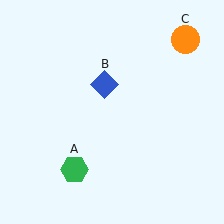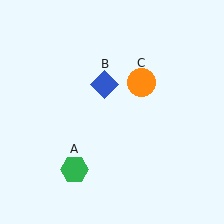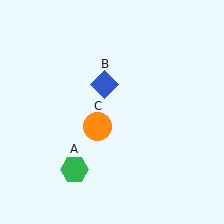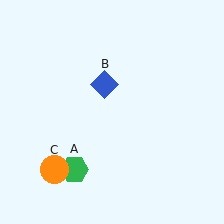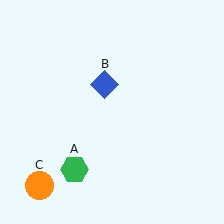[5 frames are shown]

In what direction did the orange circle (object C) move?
The orange circle (object C) moved down and to the left.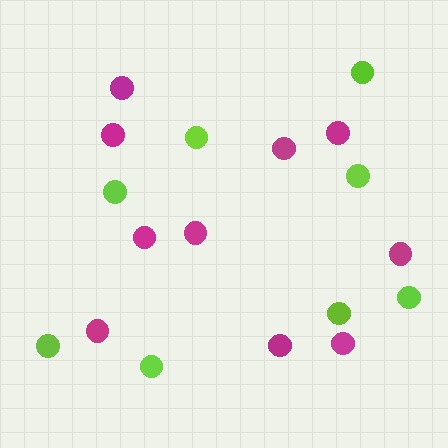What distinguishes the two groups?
There are 2 groups: one group of lime circles (8) and one group of magenta circles (10).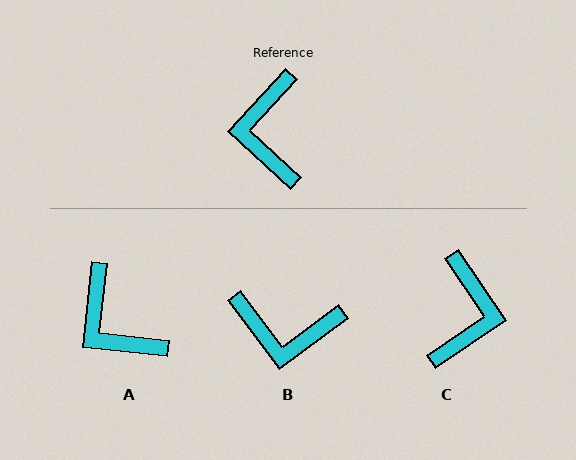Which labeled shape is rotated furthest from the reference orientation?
C, about 167 degrees away.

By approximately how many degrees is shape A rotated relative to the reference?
Approximately 37 degrees counter-clockwise.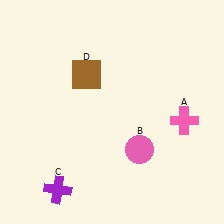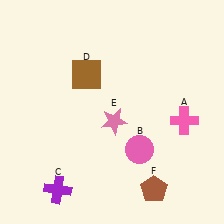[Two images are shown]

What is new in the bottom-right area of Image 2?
A brown pentagon (F) was added in the bottom-right area of Image 2.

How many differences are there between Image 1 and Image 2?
There are 2 differences between the two images.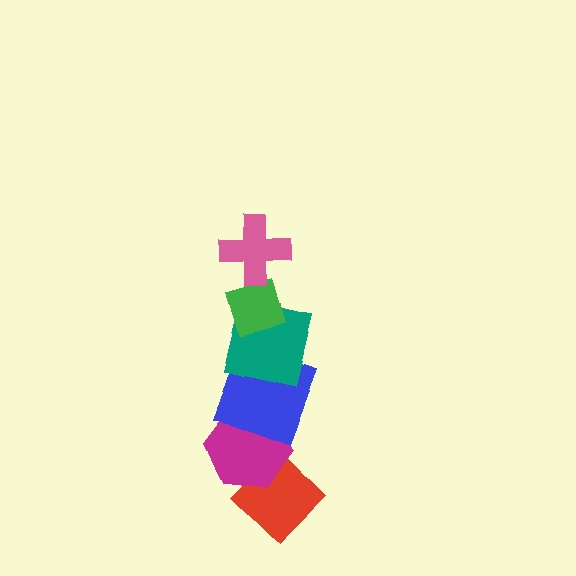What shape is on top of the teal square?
The green diamond is on top of the teal square.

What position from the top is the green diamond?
The green diamond is 2nd from the top.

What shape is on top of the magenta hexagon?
The blue square is on top of the magenta hexagon.